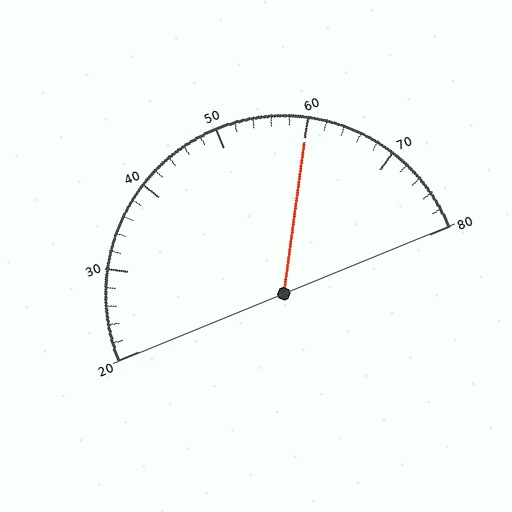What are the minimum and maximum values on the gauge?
The gauge ranges from 20 to 80.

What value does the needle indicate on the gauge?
The needle indicates approximately 60.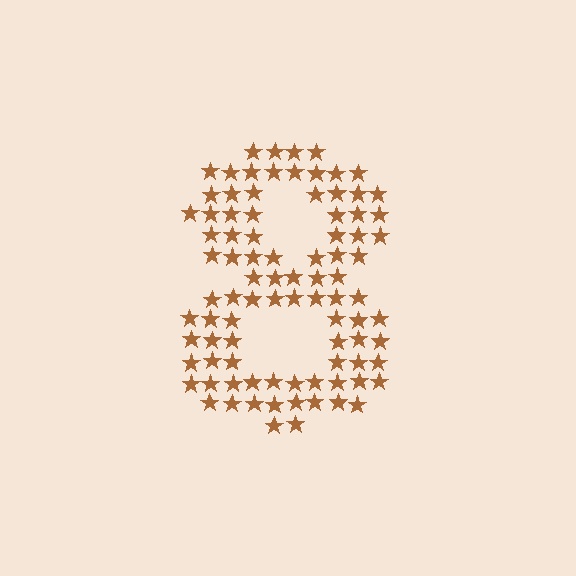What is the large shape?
The large shape is the digit 8.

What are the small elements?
The small elements are stars.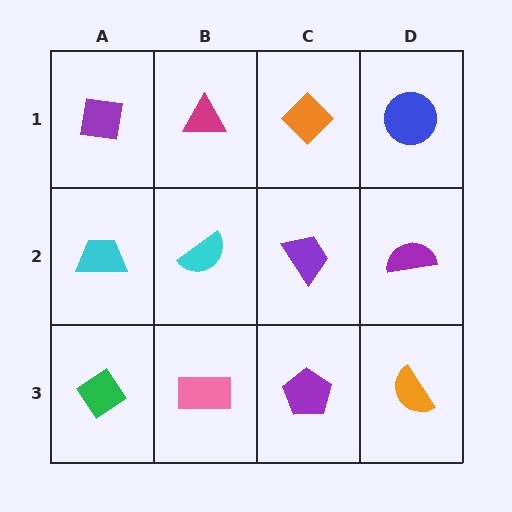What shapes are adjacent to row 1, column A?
A cyan trapezoid (row 2, column A), a magenta triangle (row 1, column B).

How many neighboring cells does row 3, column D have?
2.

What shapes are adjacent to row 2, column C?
An orange diamond (row 1, column C), a purple pentagon (row 3, column C), a cyan semicircle (row 2, column B), a purple semicircle (row 2, column D).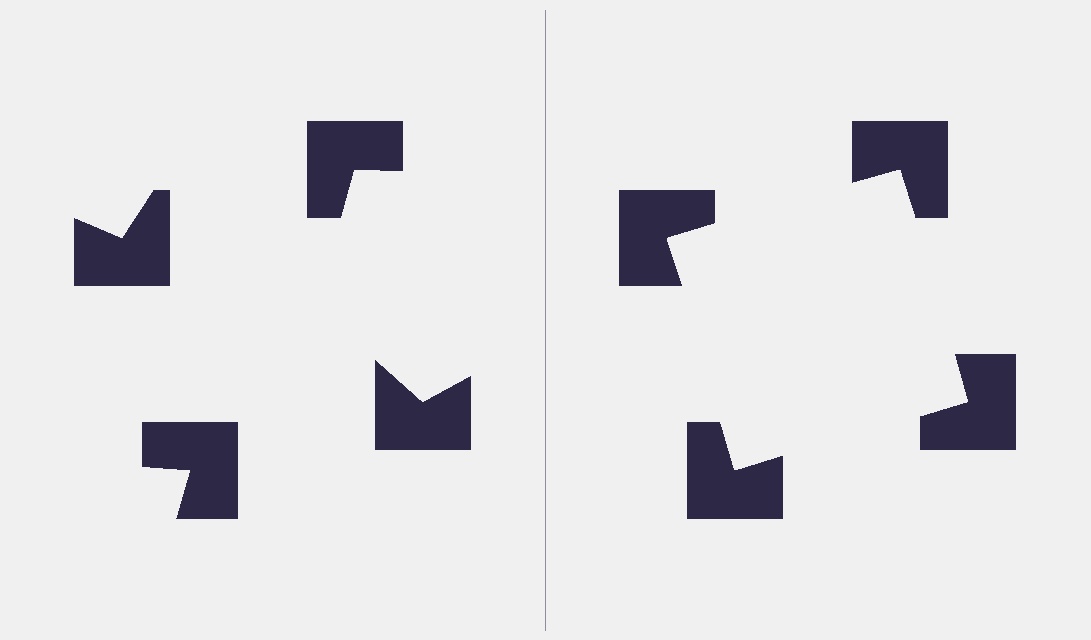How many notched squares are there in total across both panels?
8 — 4 on each side.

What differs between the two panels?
The notched squares are positioned identically on both sides; only the wedge orientations differ. On the right they align to a square; on the left they are misaligned.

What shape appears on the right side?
An illusory square.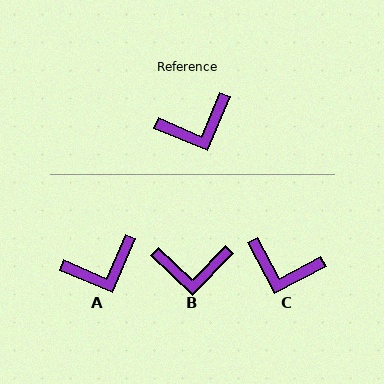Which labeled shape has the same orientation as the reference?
A.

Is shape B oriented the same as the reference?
No, it is off by about 21 degrees.